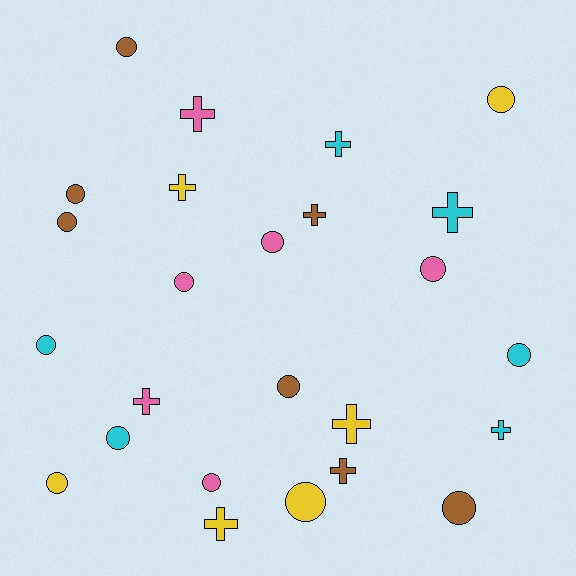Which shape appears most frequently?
Circle, with 15 objects.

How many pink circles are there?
There are 4 pink circles.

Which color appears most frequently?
Brown, with 7 objects.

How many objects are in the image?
There are 25 objects.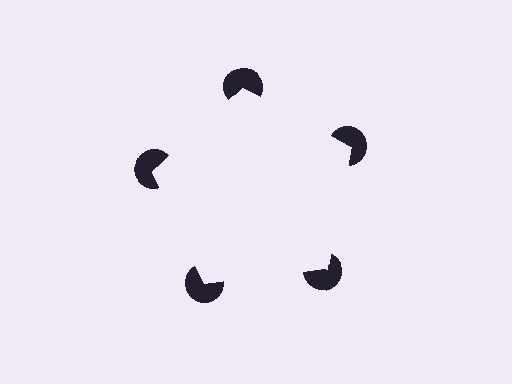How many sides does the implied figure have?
5 sides.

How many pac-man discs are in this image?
There are 5 — one at each vertex of the illusory pentagon.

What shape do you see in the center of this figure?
An illusory pentagon — its edges are inferred from the aligned wedge cuts in the pac-man discs, not physically drawn.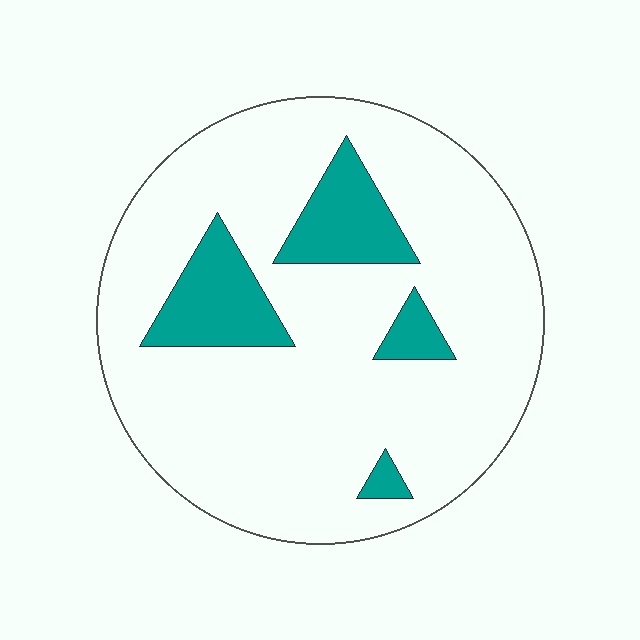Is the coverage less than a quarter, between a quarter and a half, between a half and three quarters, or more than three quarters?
Less than a quarter.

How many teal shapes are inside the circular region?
4.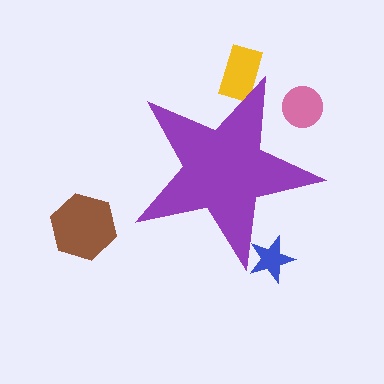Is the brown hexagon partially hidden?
No, the brown hexagon is fully visible.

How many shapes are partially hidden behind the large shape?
3 shapes are partially hidden.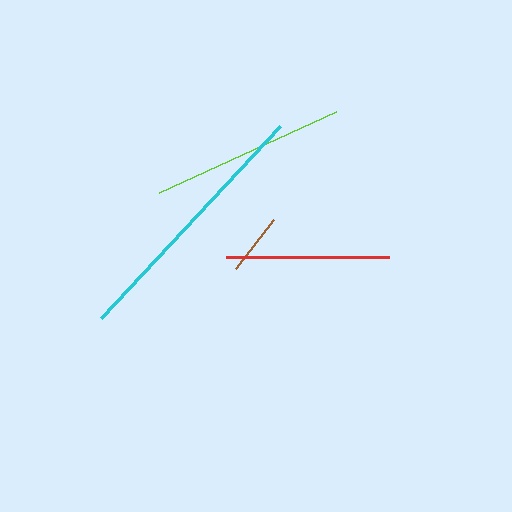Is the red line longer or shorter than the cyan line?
The cyan line is longer than the red line.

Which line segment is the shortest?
The brown line is the shortest at approximately 62 pixels.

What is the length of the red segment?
The red segment is approximately 163 pixels long.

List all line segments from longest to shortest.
From longest to shortest: cyan, lime, red, brown.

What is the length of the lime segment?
The lime segment is approximately 195 pixels long.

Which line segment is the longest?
The cyan line is the longest at approximately 262 pixels.